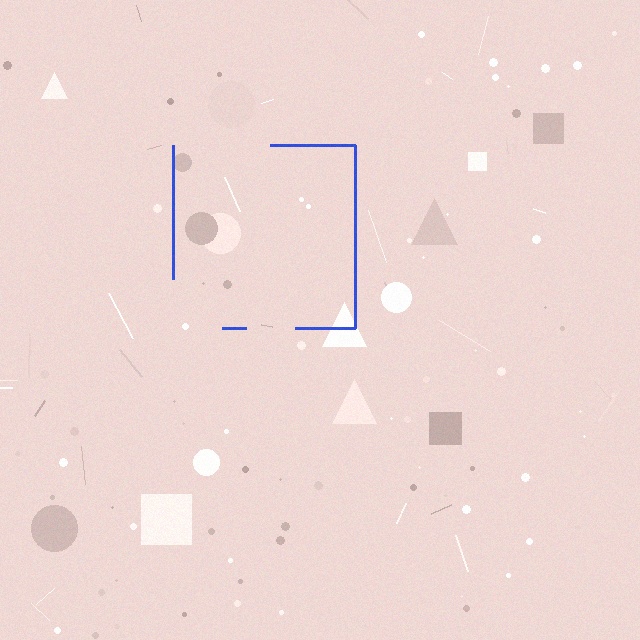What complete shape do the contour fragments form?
The contour fragments form a square.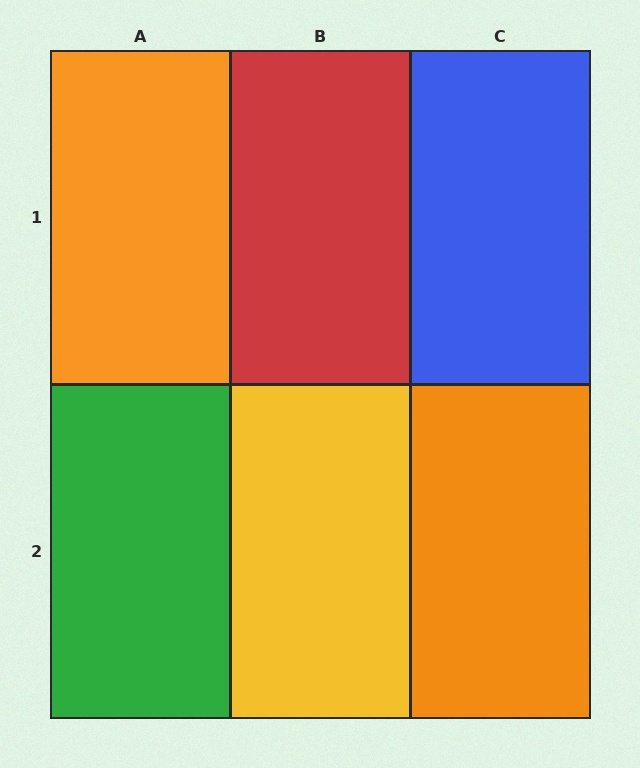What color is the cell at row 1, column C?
Blue.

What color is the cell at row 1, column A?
Orange.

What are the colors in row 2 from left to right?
Green, yellow, orange.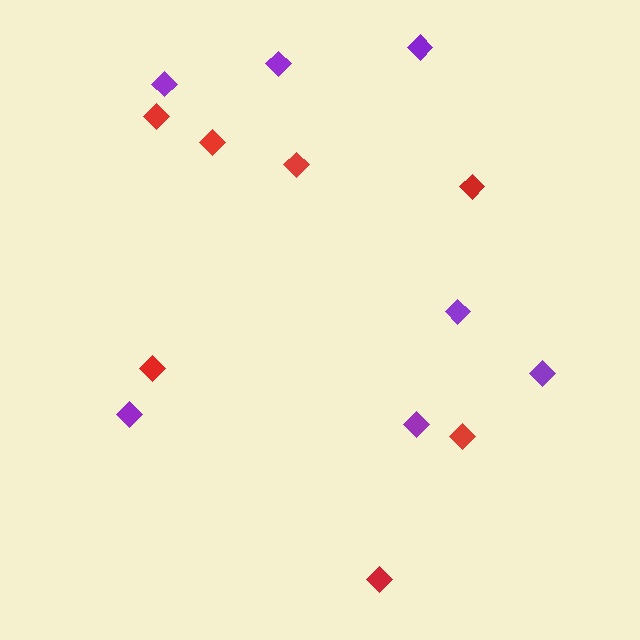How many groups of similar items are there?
There are 2 groups: one group of red diamonds (7) and one group of purple diamonds (7).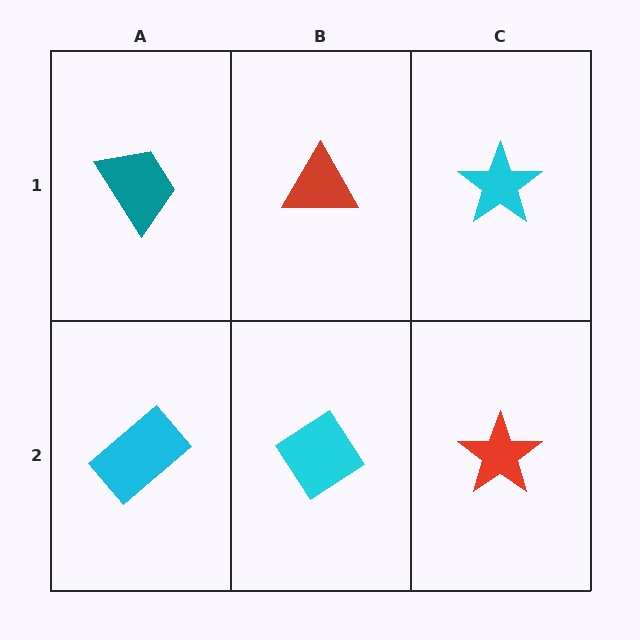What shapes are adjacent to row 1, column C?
A red star (row 2, column C), a red triangle (row 1, column B).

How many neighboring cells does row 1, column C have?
2.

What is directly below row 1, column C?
A red star.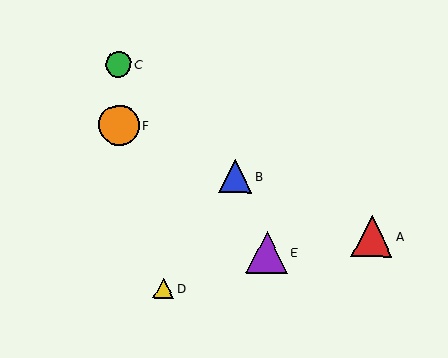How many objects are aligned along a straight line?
3 objects (A, B, F) are aligned along a straight line.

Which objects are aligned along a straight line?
Objects A, B, F are aligned along a straight line.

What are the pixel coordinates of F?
Object F is at (119, 125).